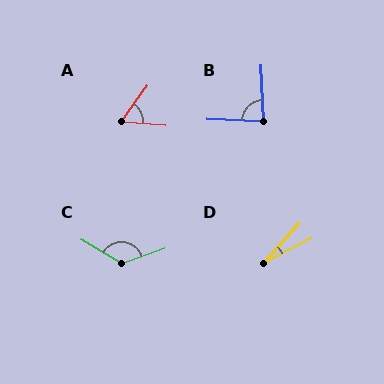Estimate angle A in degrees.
Approximately 58 degrees.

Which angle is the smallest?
D, at approximately 21 degrees.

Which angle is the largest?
C, at approximately 130 degrees.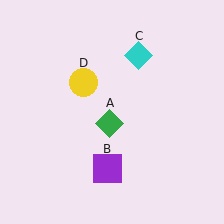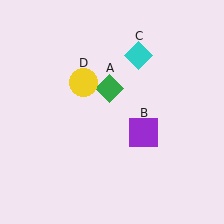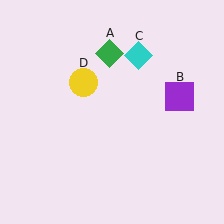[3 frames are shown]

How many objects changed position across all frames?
2 objects changed position: green diamond (object A), purple square (object B).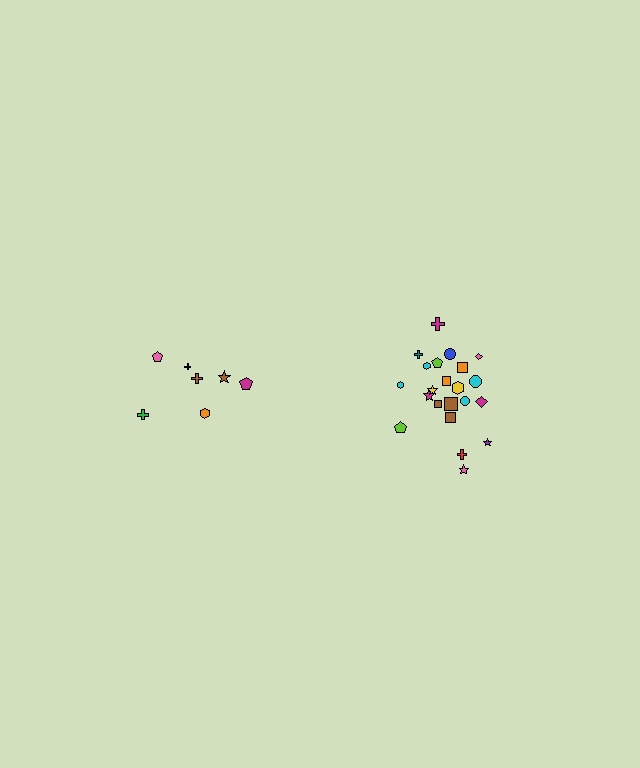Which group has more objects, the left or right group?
The right group.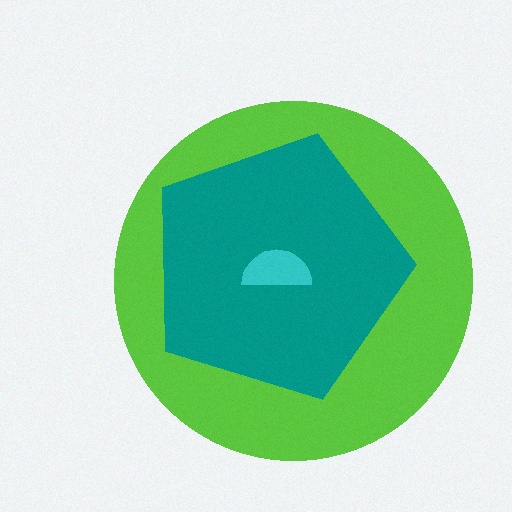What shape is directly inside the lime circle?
The teal pentagon.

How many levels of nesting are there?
3.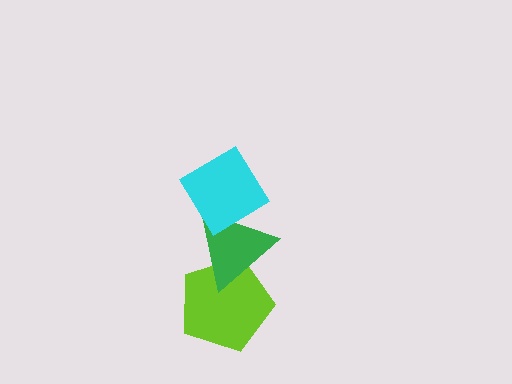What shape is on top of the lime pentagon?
The green triangle is on top of the lime pentagon.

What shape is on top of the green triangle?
The cyan diamond is on top of the green triangle.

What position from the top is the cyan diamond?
The cyan diamond is 1st from the top.